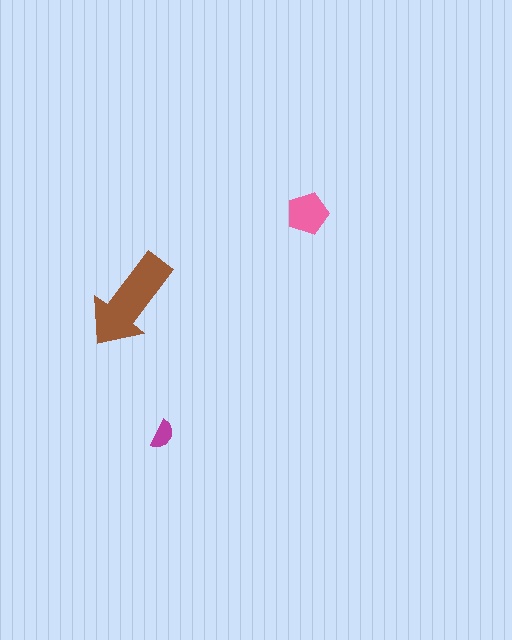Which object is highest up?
The pink pentagon is topmost.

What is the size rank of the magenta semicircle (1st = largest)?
3rd.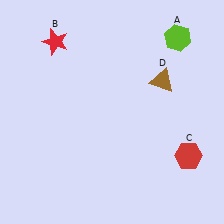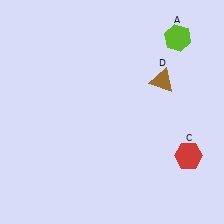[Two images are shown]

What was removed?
The red star (B) was removed in Image 2.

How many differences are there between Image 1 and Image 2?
There is 1 difference between the two images.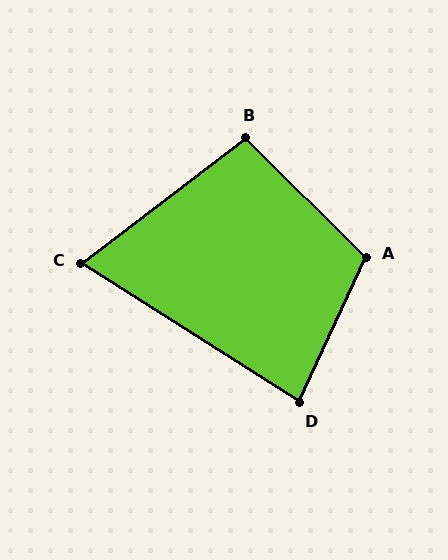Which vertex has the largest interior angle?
A, at approximately 110 degrees.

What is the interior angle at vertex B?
Approximately 98 degrees (obtuse).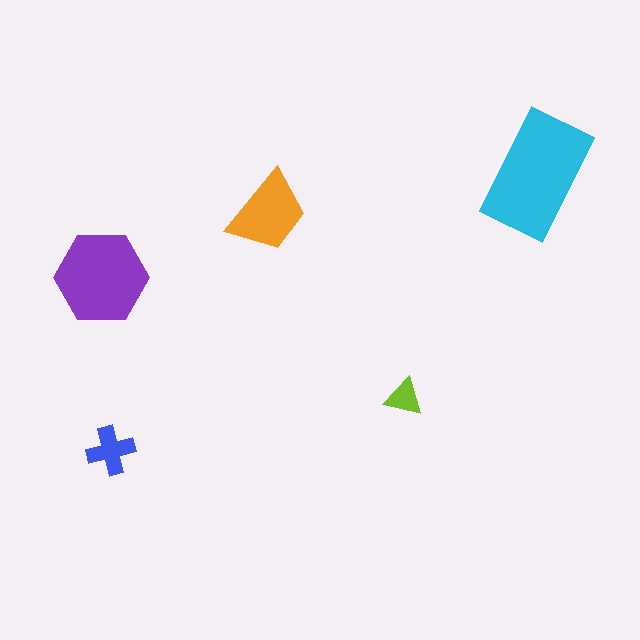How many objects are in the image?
There are 5 objects in the image.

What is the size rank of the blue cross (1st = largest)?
4th.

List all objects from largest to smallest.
The cyan rectangle, the purple hexagon, the orange trapezoid, the blue cross, the lime triangle.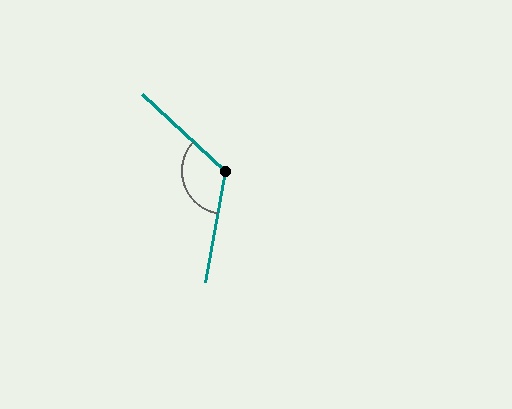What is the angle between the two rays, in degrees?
Approximately 123 degrees.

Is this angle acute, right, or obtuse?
It is obtuse.